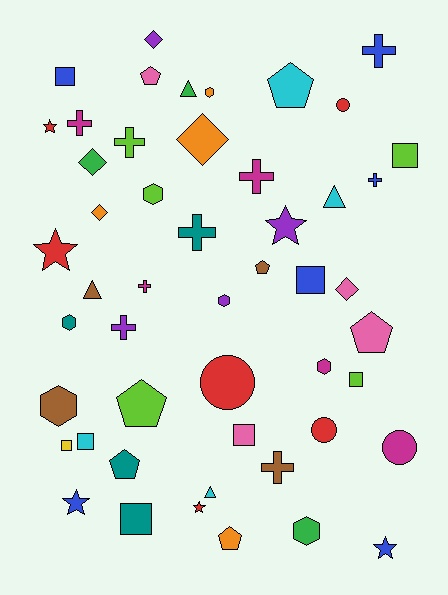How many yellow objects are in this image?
There is 1 yellow object.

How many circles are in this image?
There are 4 circles.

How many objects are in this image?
There are 50 objects.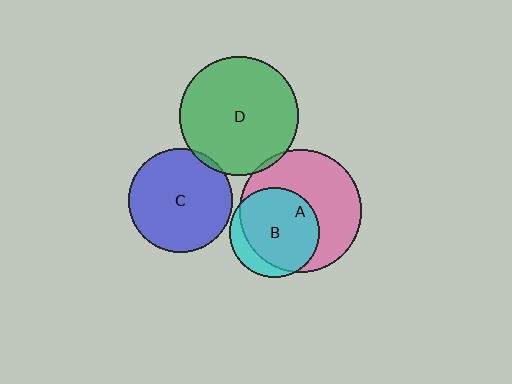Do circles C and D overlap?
Yes.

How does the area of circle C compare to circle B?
Approximately 1.3 times.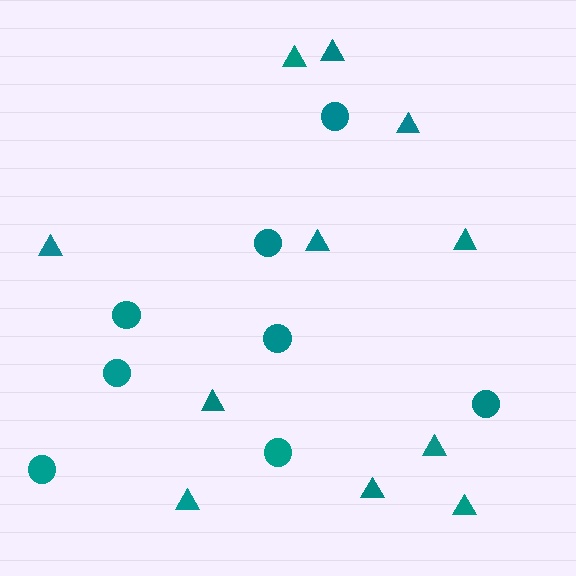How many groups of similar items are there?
There are 2 groups: one group of triangles (11) and one group of circles (8).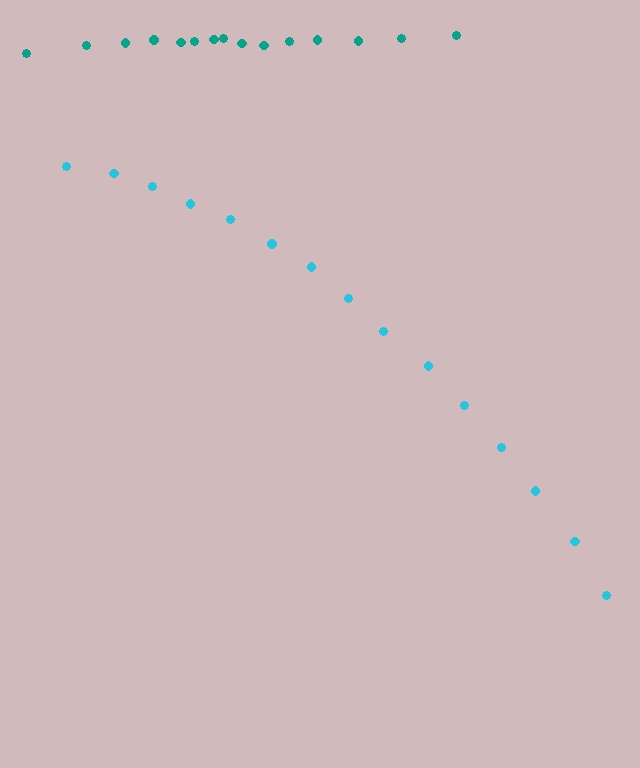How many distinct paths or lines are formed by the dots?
There are 2 distinct paths.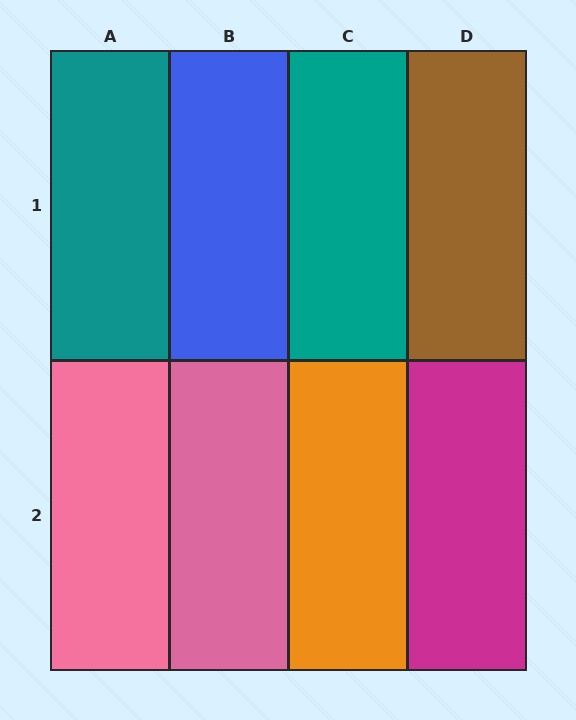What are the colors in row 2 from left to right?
Pink, pink, orange, magenta.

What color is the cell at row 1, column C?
Teal.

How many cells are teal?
2 cells are teal.